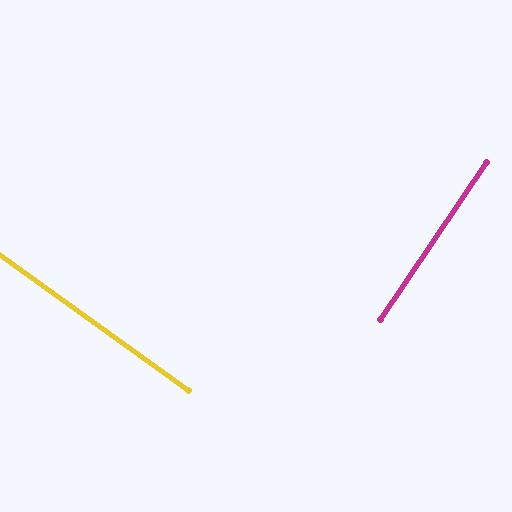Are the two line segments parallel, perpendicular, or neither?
Perpendicular — they meet at approximately 88°.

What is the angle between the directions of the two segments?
Approximately 88 degrees.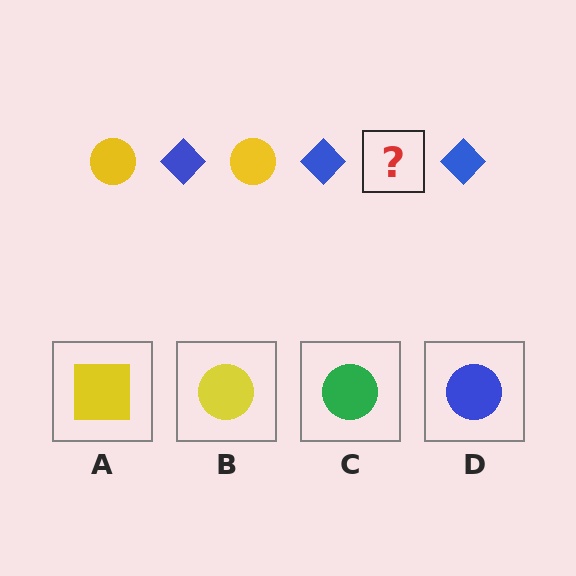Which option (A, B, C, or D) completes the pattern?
B.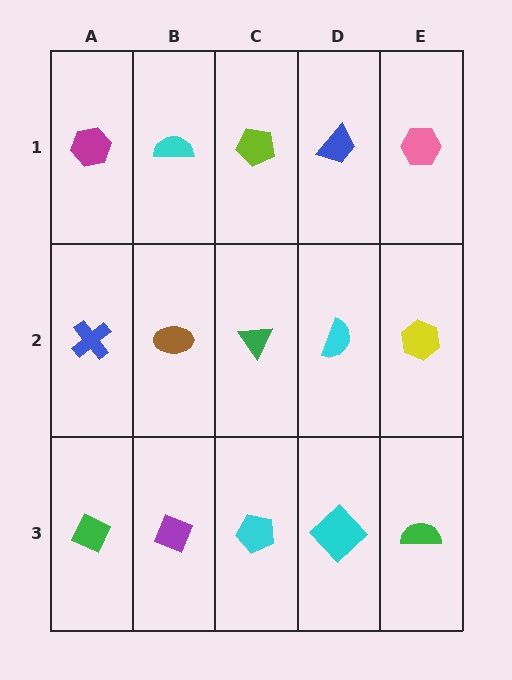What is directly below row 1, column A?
A blue cross.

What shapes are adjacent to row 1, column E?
A yellow hexagon (row 2, column E), a blue trapezoid (row 1, column D).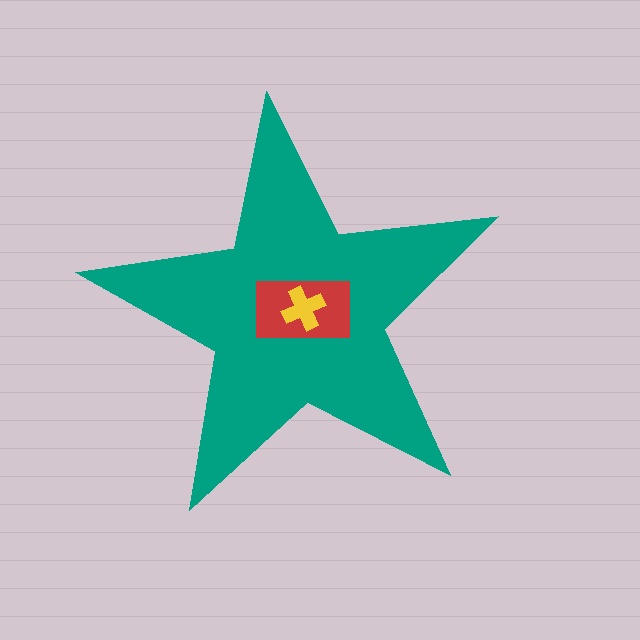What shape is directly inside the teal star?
The red rectangle.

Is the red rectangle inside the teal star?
Yes.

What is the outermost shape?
The teal star.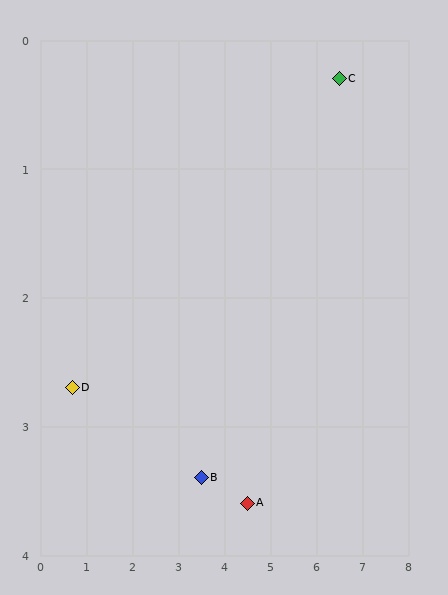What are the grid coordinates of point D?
Point D is at approximately (0.7, 2.7).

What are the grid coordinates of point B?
Point B is at approximately (3.5, 3.4).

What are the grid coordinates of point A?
Point A is at approximately (4.5, 3.6).